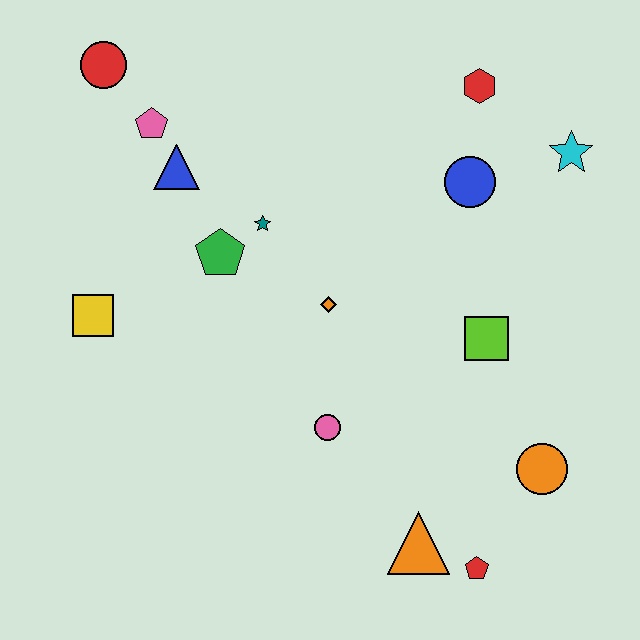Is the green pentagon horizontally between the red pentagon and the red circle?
Yes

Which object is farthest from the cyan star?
The yellow square is farthest from the cyan star.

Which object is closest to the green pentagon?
The teal star is closest to the green pentagon.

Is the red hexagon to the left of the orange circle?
Yes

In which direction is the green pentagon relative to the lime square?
The green pentagon is to the left of the lime square.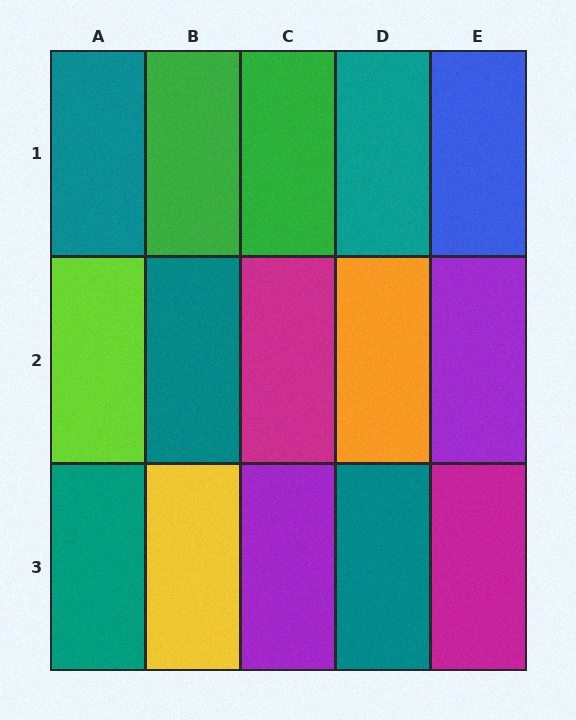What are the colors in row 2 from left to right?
Lime, teal, magenta, orange, purple.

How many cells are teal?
5 cells are teal.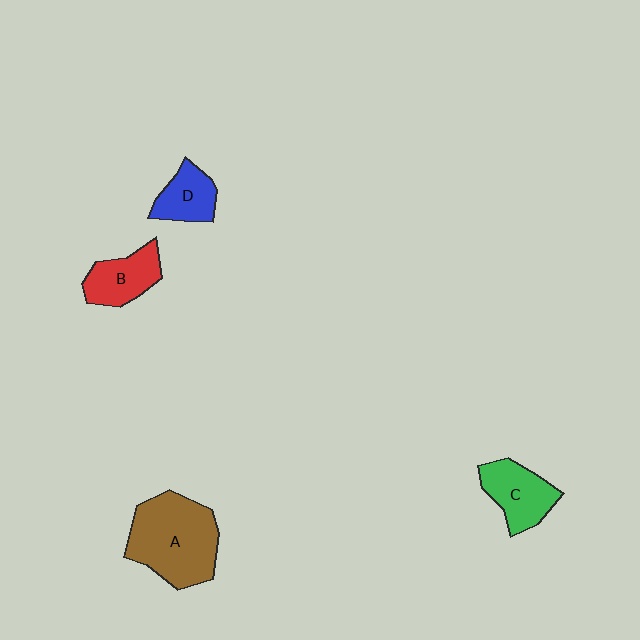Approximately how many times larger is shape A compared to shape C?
Approximately 1.8 times.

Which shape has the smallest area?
Shape D (blue).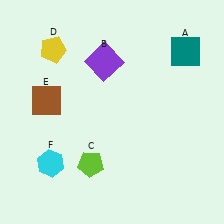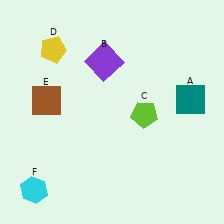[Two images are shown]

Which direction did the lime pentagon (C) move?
The lime pentagon (C) moved right.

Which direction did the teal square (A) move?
The teal square (A) moved down.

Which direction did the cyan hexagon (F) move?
The cyan hexagon (F) moved down.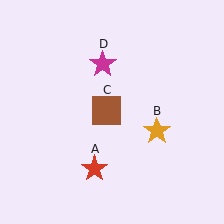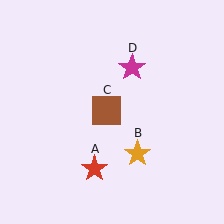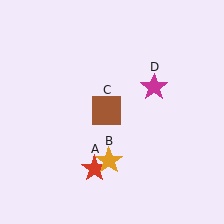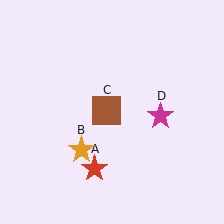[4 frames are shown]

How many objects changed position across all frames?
2 objects changed position: orange star (object B), magenta star (object D).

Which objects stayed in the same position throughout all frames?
Red star (object A) and brown square (object C) remained stationary.